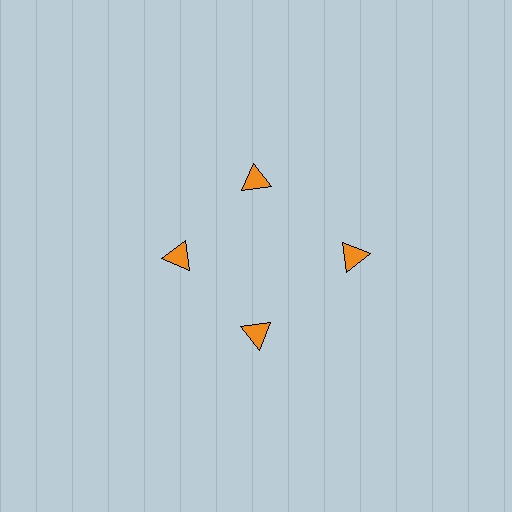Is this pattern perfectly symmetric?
No. The 4 orange triangles are arranged in a ring, but one element near the 3 o'clock position is pushed outward from the center, breaking the 4-fold rotational symmetry.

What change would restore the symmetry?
The symmetry would be restored by moving it inward, back onto the ring so that all 4 triangles sit at equal angles and equal distance from the center.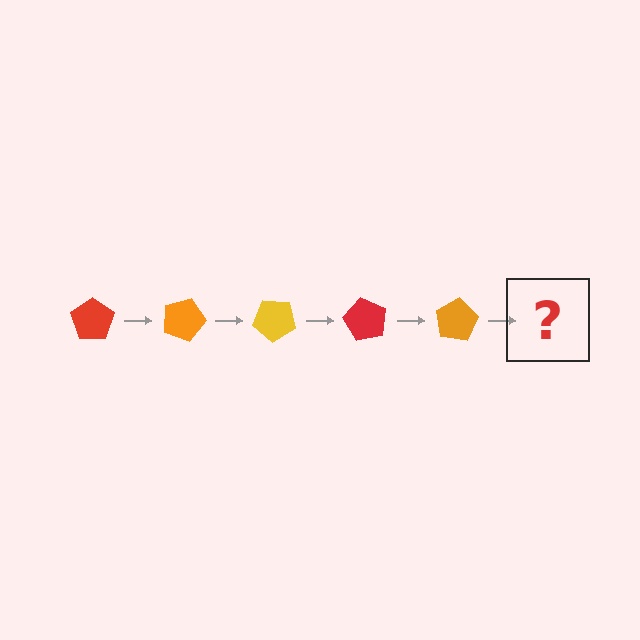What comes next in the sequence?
The next element should be a yellow pentagon, rotated 100 degrees from the start.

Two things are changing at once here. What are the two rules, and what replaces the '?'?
The two rules are that it rotates 20 degrees each step and the color cycles through red, orange, and yellow. The '?' should be a yellow pentagon, rotated 100 degrees from the start.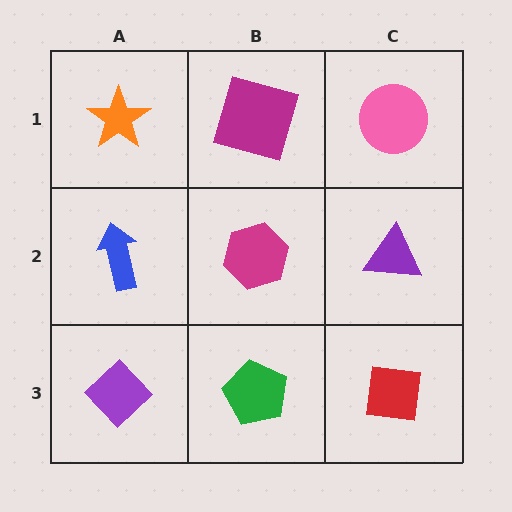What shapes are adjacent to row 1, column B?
A magenta hexagon (row 2, column B), an orange star (row 1, column A), a pink circle (row 1, column C).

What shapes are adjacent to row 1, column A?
A blue arrow (row 2, column A), a magenta square (row 1, column B).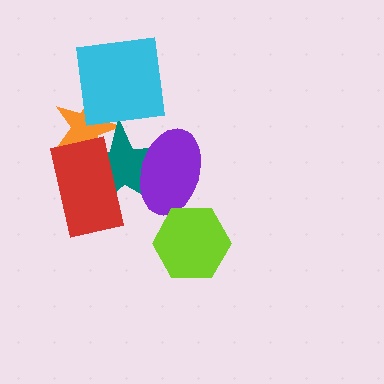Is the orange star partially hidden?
Yes, it is partially covered by another shape.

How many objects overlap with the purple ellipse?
2 objects overlap with the purple ellipse.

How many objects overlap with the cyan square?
1 object overlaps with the cyan square.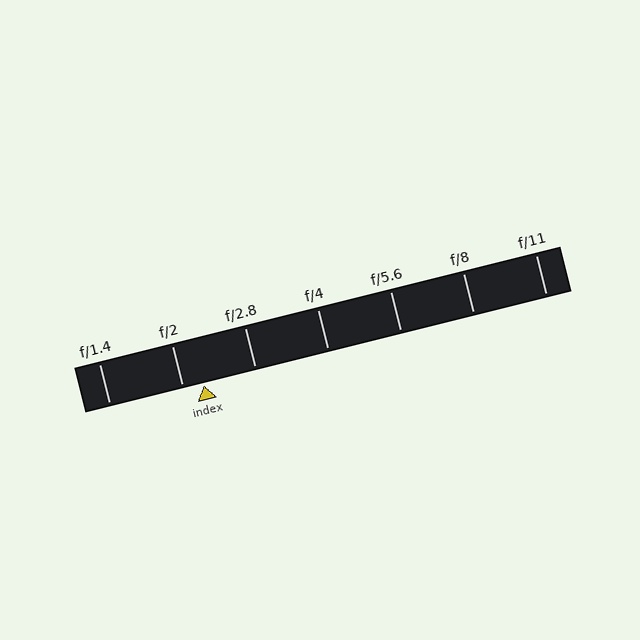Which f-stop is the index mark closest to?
The index mark is closest to f/2.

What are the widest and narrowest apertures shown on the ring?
The widest aperture shown is f/1.4 and the narrowest is f/11.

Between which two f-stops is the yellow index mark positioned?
The index mark is between f/2 and f/2.8.